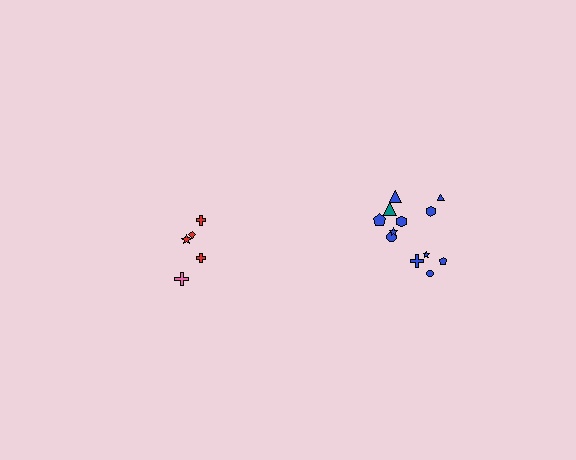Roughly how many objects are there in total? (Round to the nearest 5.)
Roughly 15 objects in total.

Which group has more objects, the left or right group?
The right group.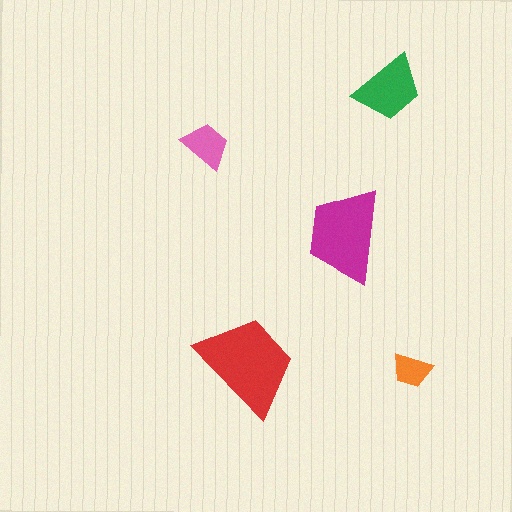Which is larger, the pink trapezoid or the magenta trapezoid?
The magenta one.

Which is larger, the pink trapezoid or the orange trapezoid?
The pink one.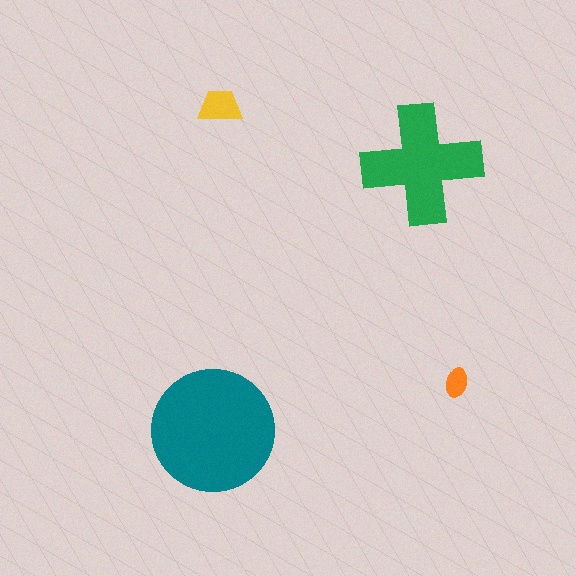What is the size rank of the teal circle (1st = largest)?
1st.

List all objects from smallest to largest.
The orange ellipse, the yellow trapezoid, the green cross, the teal circle.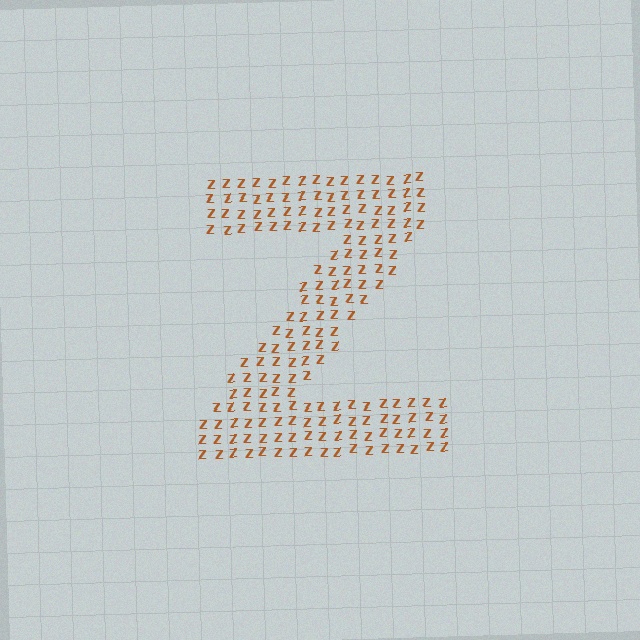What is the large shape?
The large shape is the letter Z.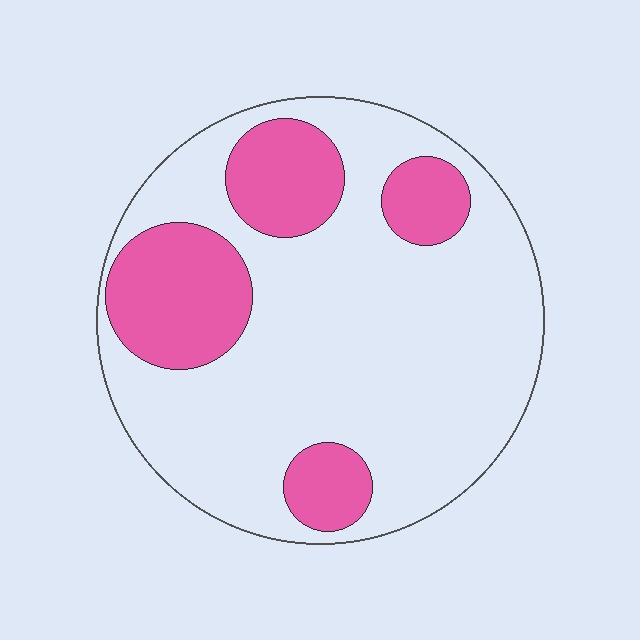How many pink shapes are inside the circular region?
4.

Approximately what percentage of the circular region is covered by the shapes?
Approximately 25%.